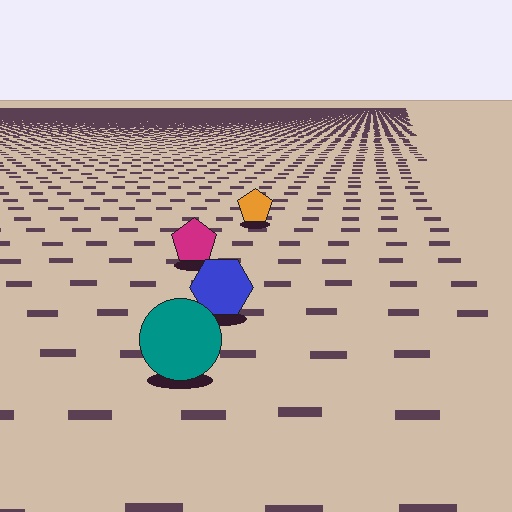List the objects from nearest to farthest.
From nearest to farthest: the teal circle, the blue hexagon, the magenta pentagon, the orange pentagon.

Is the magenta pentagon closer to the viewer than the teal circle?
No. The teal circle is closer — you can tell from the texture gradient: the ground texture is coarser near it.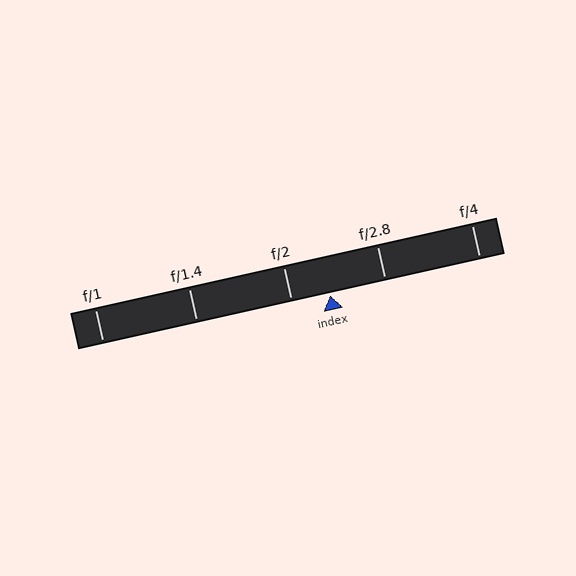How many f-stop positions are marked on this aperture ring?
There are 5 f-stop positions marked.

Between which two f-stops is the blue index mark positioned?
The index mark is between f/2 and f/2.8.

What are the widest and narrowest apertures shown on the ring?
The widest aperture shown is f/1 and the narrowest is f/4.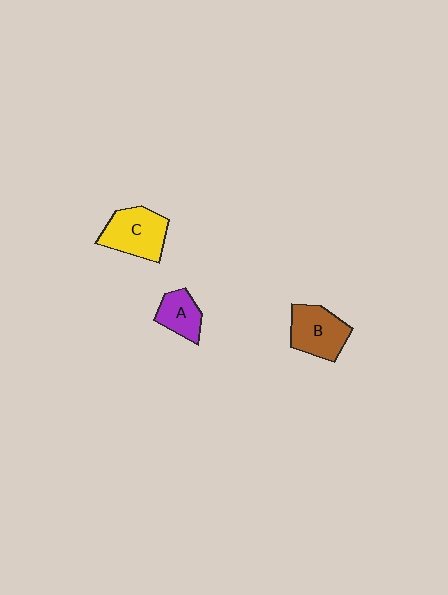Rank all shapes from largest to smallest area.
From largest to smallest: C (yellow), B (brown), A (purple).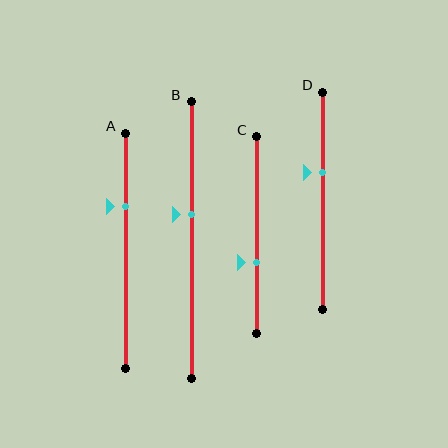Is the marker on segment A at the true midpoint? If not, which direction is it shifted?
No, the marker on segment A is shifted upward by about 19% of the segment length.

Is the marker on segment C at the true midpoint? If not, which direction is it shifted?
No, the marker on segment C is shifted downward by about 14% of the segment length.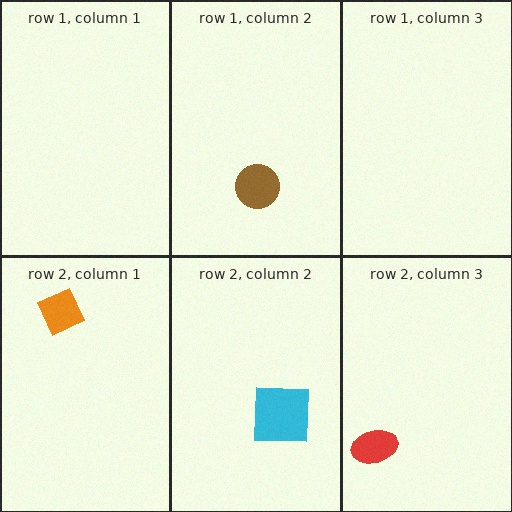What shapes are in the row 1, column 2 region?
The brown circle.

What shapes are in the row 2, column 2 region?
The cyan square.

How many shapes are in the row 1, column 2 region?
1.